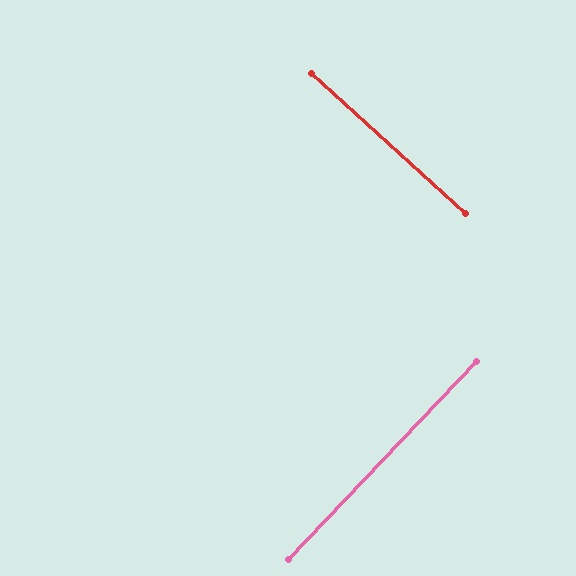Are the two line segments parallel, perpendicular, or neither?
Perpendicular — they meet at approximately 89°.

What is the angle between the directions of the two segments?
Approximately 89 degrees.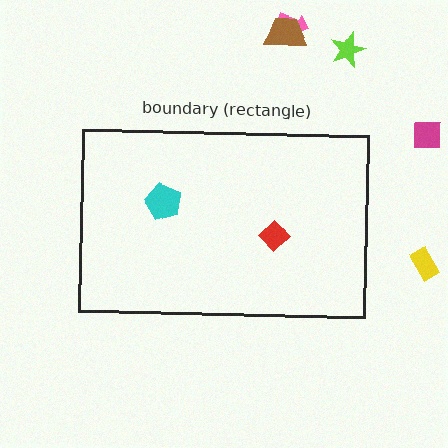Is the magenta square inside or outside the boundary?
Outside.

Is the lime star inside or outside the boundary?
Outside.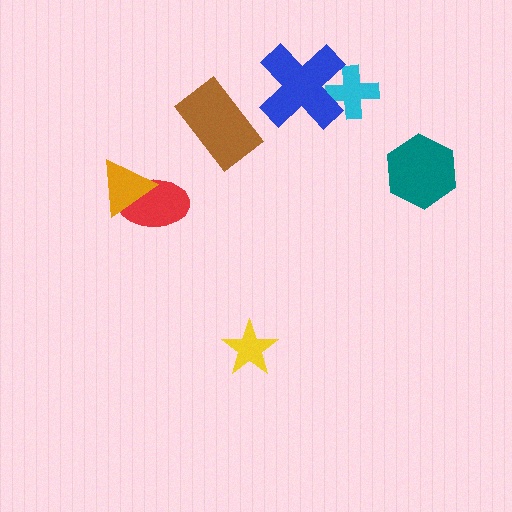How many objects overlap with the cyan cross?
1 object overlaps with the cyan cross.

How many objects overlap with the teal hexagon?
0 objects overlap with the teal hexagon.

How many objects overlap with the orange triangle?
1 object overlaps with the orange triangle.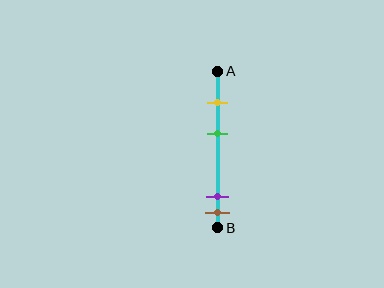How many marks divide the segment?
There are 4 marks dividing the segment.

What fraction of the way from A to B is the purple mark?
The purple mark is approximately 80% (0.8) of the way from A to B.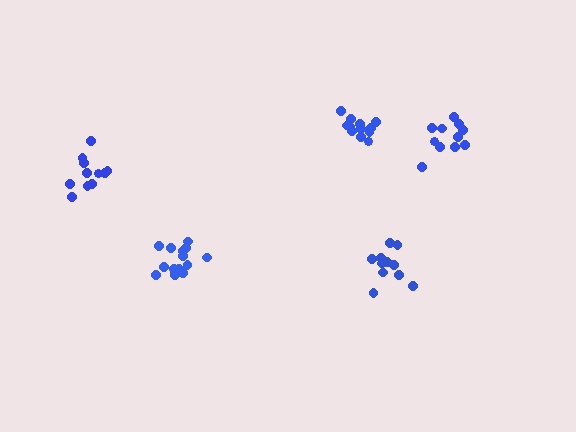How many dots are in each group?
Group 1: 15 dots, Group 2: 11 dots, Group 3: 11 dots, Group 4: 11 dots, Group 5: 12 dots (60 total).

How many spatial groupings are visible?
There are 5 spatial groupings.